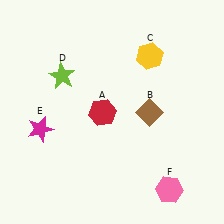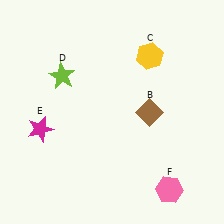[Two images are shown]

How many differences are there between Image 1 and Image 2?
There is 1 difference between the two images.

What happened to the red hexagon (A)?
The red hexagon (A) was removed in Image 2. It was in the bottom-left area of Image 1.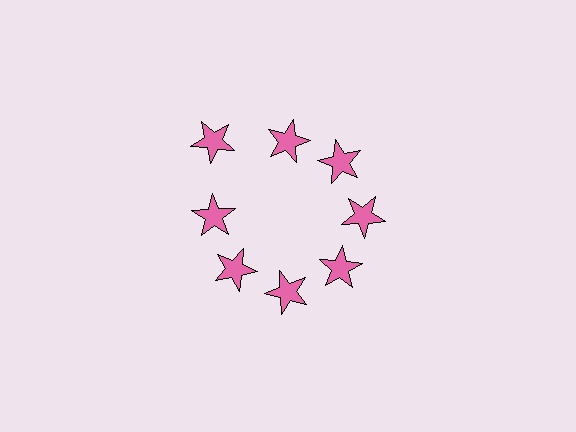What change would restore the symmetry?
The symmetry would be restored by moving it inward, back onto the ring so that all 8 stars sit at equal angles and equal distance from the center.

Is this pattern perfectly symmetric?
No. The 8 pink stars are arranged in a ring, but one element near the 10 o'clock position is pushed outward from the center, breaking the 8-fold rotational symmetry.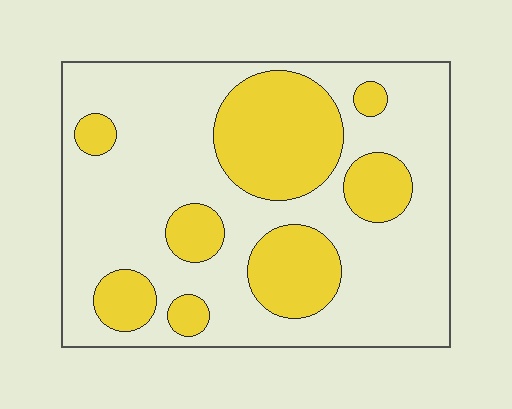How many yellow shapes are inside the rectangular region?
8.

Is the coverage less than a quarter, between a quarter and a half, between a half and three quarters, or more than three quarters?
Between a quarter and a half.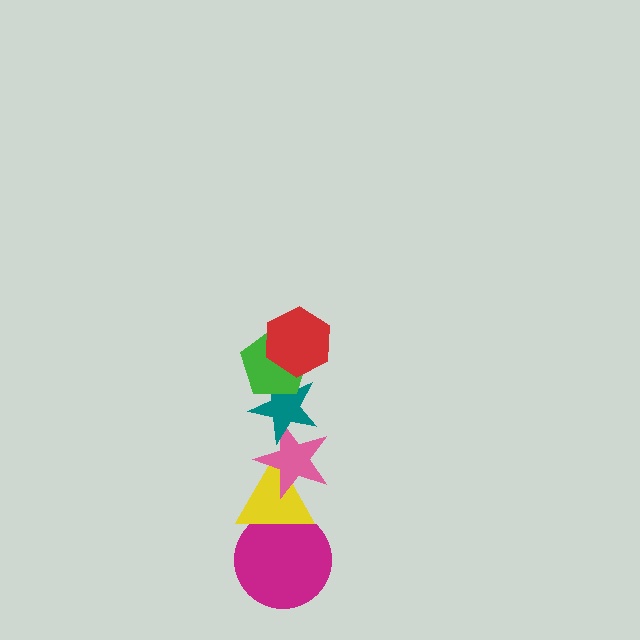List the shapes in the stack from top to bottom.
From top to bottom: the red hexagon, the green pentagon, the teal star, the pink star, the yellow triangle, the magenta circle.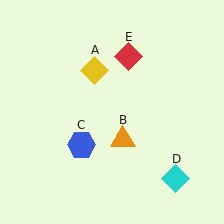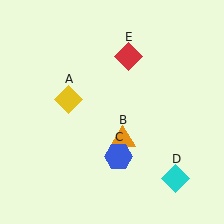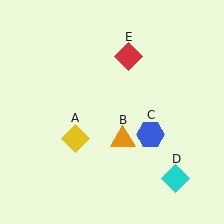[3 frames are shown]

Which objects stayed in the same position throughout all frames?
Orange triangle (object B) and cyan diamond (object D) and red diamond (object E) remained stationary.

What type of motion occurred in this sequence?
The yellow diamond (object A), blue hexagon (object C) rotated counterclockwise around the center of the scene.